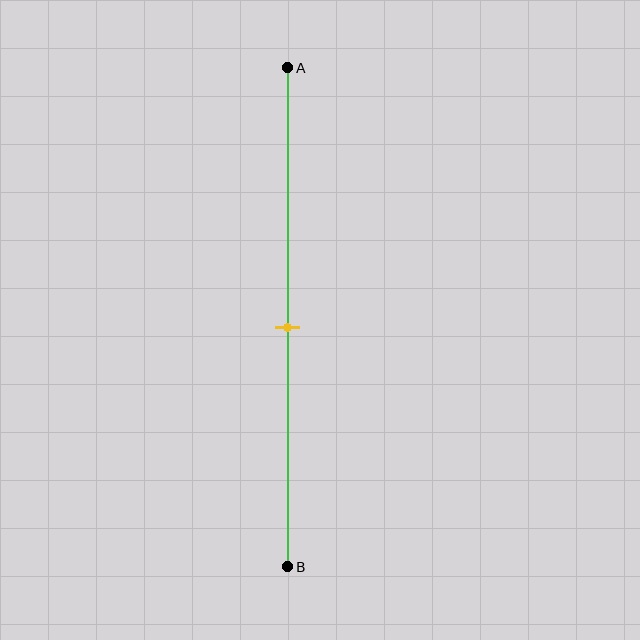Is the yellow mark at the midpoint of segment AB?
Yes, the mark is approximately at the midpoint.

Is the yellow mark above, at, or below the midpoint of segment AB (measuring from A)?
The yellow mark is approximately at the midpoint of segment AB.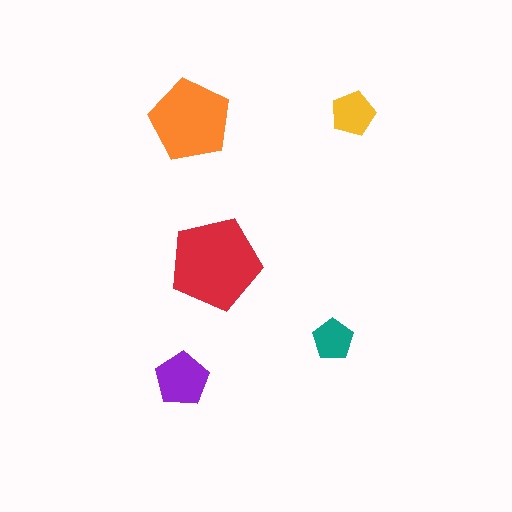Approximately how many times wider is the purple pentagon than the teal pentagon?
About 1.5 times wider.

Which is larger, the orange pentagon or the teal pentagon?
The orange one.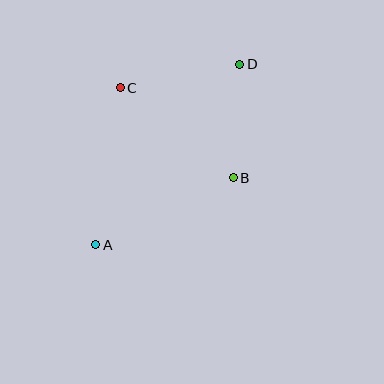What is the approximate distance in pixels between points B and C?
The distance between B and C is approximately 144 pixels.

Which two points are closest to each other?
Points B and D are closest to each other.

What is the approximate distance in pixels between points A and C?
The distance between A and C is approximately 159 pixels.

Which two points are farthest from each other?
Points A and D are farthest from each other.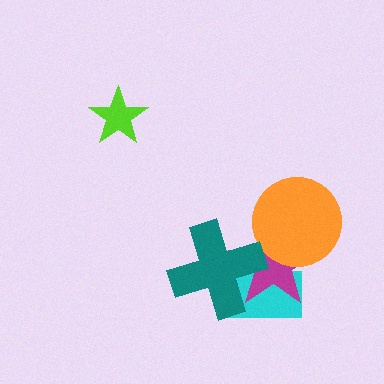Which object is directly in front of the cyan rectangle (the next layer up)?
The magenta star is directly in front of the cyan rectangle.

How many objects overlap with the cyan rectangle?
2 objects overlap with the cyan rectangle.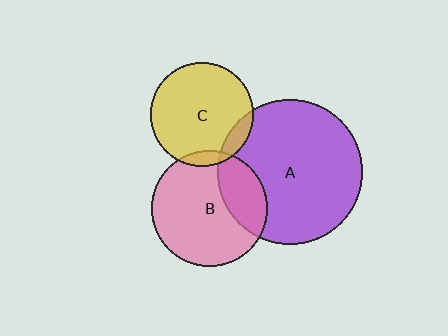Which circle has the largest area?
Circle A (purple).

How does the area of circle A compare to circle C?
Approximately 2.0 times.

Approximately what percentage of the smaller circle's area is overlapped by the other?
Approximately 5%.